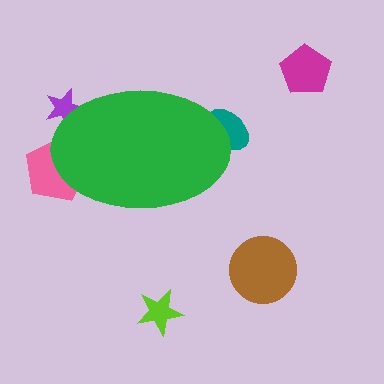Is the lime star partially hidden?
No, the lime star is fully visible.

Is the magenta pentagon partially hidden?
No, the magenta pentagon is fully visible.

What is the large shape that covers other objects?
A green ellipse.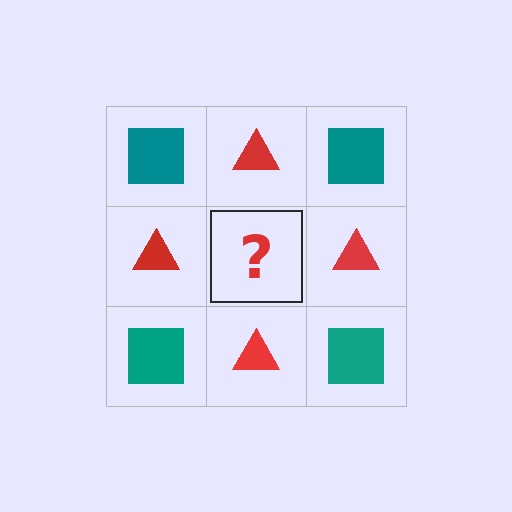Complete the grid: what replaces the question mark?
The question mark should be replaced with a teal square.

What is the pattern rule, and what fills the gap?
The rule is that it alternates teal square and red triangle in a checkerboard pattern. The gap should be filled with a teal square.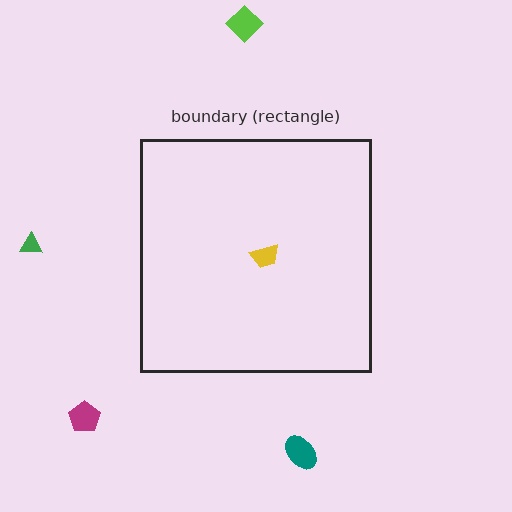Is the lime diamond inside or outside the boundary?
Outside.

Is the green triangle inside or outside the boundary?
Outside.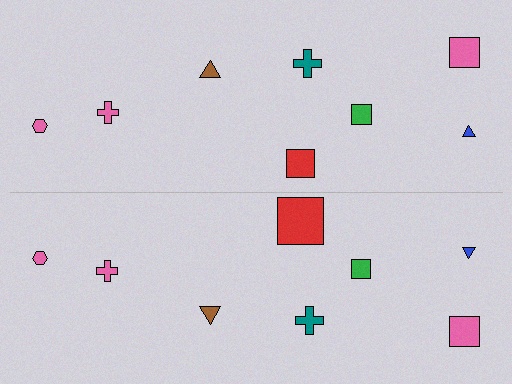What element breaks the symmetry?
The red square on the bottom side has a different size than its mirror counterpart.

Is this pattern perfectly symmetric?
No, the pattern is not perfectly symmetric. The red square on the bottom side has a different size than its mirror counterpart.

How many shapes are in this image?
There are 16 shapes in this image.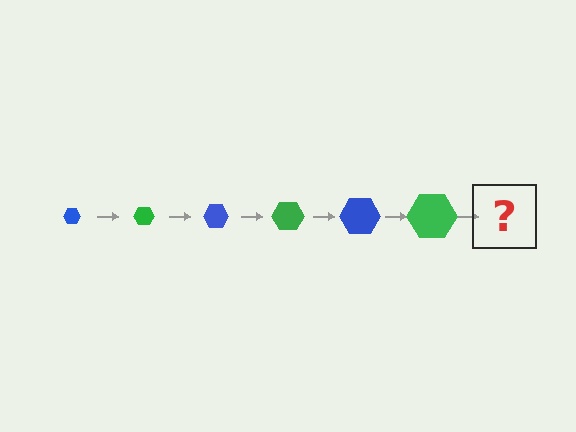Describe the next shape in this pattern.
It should be a blue hexagon, larger than the previous one.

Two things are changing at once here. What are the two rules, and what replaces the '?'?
The two rules are that the hexagon grows larger each step and the color cycles through blue and green. The '?' should be a blue hexagon, larger than the previous one.